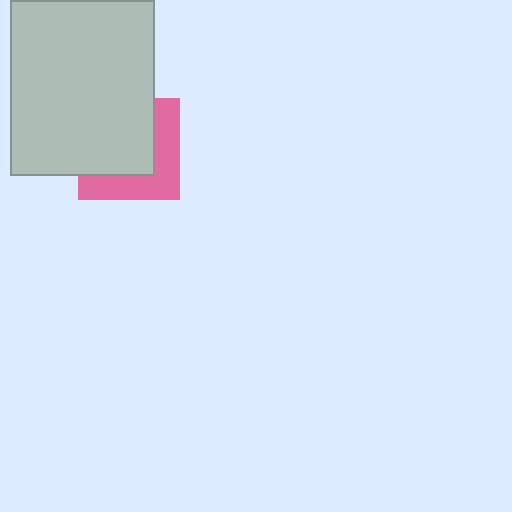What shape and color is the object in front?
The object in front is a light gray rectangle.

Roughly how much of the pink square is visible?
A small part of it is visible (roughly 42%).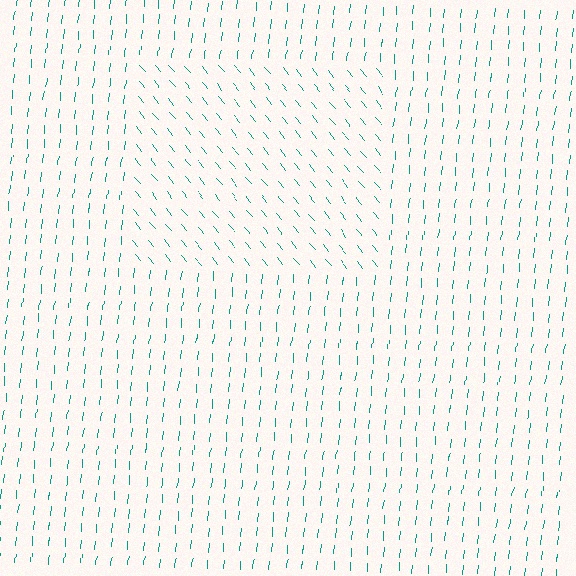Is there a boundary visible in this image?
Yes, there is a texture boundary formed by a change in line orientation.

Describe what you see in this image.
The image is filled with small teal line segments. A rectangle region in the image has lines oriented differently from the surrounding lines, creating a visible texture boundary.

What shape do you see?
I see a rectangle.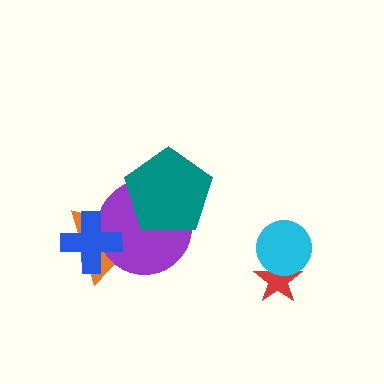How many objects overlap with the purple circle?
3 objects overlap with the purple circle.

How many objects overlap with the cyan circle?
1 object overlaps with the cyan circle.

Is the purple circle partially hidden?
Yes, it is partially covered by another shape.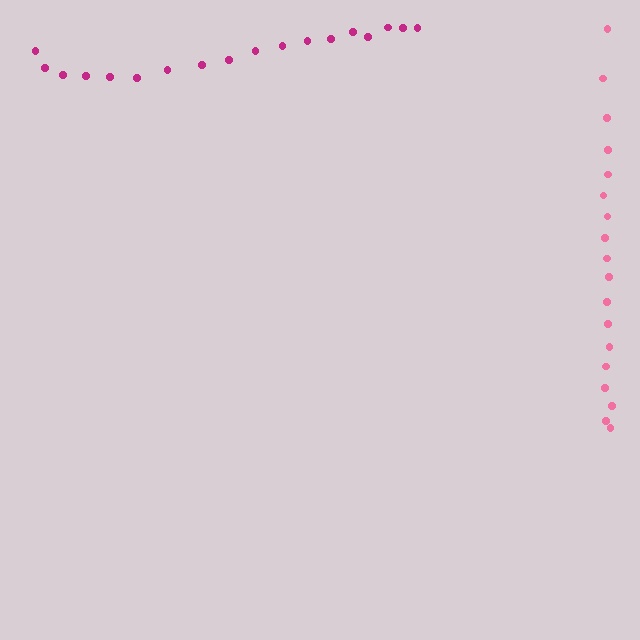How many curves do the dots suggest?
There are 2 distinct paths.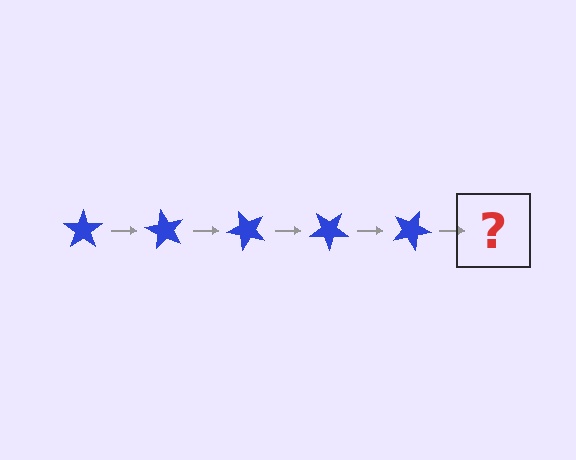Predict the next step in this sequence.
The next step is a blue star rotated 300 degrees.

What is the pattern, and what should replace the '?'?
The pattern is that the star rotates 60 degrees each step. The '?' should be a blue star rotated 300 degrees.